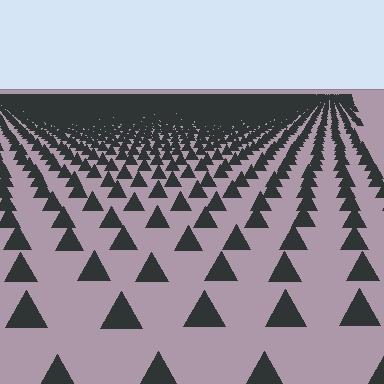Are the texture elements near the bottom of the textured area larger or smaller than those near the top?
Larger. Near the bottom, elements are closer to the viewer and appear at a bigger on-screen size.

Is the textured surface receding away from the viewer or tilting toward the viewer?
The surface is receding away from the viewer. Texture elements get smaller and denser toward the top.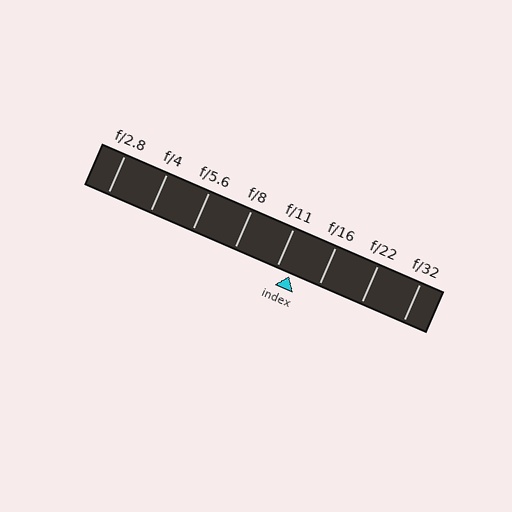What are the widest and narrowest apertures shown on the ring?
The widest aperture shown is f/2.8 and the narrowest is f/32.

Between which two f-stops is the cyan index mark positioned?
The index mark is between f/11 and f/16.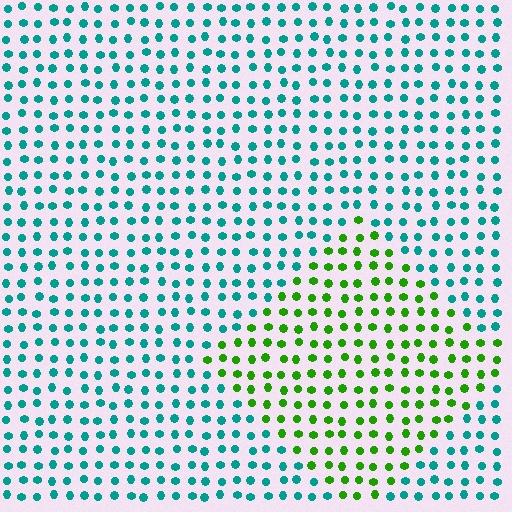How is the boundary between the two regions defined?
The boundary is defined purely by a slight shift in hue (about 64 degrees). Spacing, size, and orientation are identical on both sides.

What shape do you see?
I see a diamond.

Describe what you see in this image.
The image is filled with small teal elements in a uniform arrangement. A diamond-shaped region is visible where the elements are tinted to a slightly different hue, forming a subtle color boundary.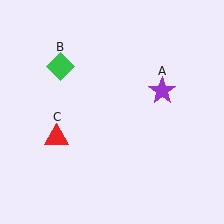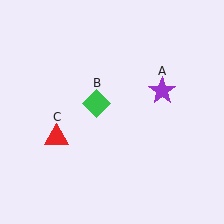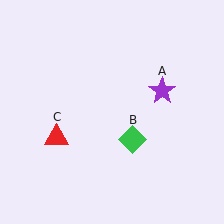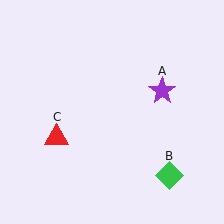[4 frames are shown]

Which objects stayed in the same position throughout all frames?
Purple star (object A) and red triangle (object C) remained stationary.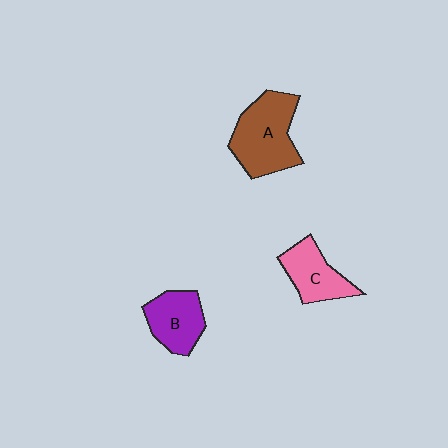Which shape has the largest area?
Shape A (brown).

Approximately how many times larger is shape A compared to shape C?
Approximately 1.5 times.